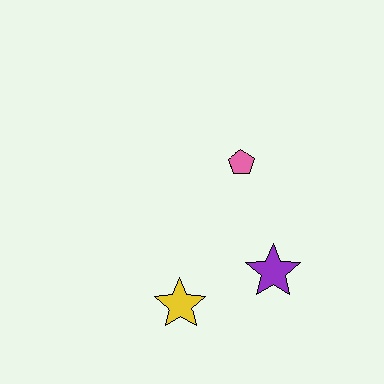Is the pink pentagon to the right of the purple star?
No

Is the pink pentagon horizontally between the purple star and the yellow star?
Yes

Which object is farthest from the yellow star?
The pink pentagon is farthest from the yellow star.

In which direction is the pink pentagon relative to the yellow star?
The pink pentagon is above the yellow star.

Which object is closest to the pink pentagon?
The purple star is closest to the pink pentagon.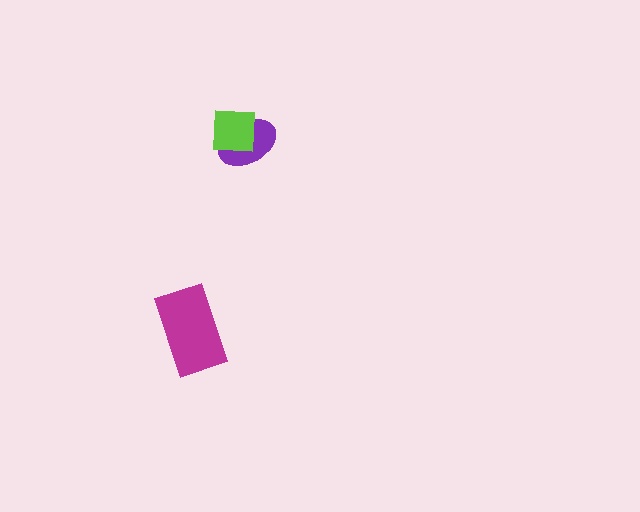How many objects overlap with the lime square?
1 object overlaps with the lime square.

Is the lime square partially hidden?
No, no other shape covers it.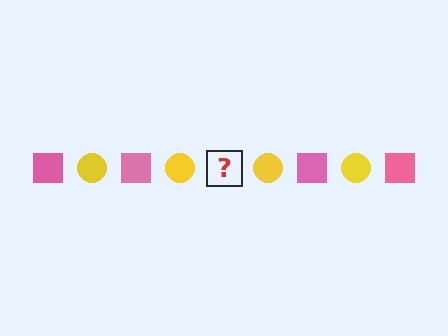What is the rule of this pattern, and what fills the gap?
The rule is that the pattern alternates between pink square and yellow circle. The gap should be filled with a pink square.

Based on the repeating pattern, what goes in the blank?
The blank should be a pink square.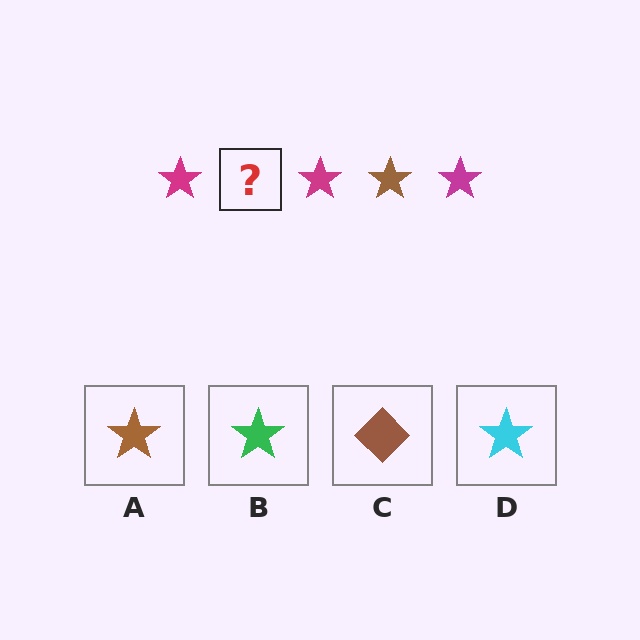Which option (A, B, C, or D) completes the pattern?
A.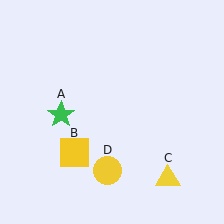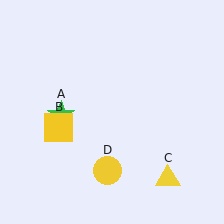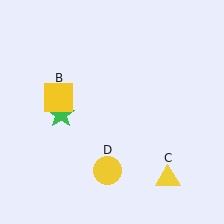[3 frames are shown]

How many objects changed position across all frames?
1 object changed position: yellow square (object B).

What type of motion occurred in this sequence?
The yellow square (object B) rotated clockwise around the center of the scene.